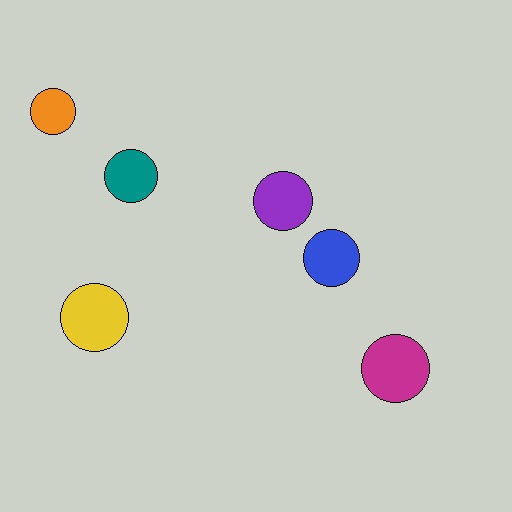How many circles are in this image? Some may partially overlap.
There are 6 circles.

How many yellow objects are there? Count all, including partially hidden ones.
There is 1 yellow object.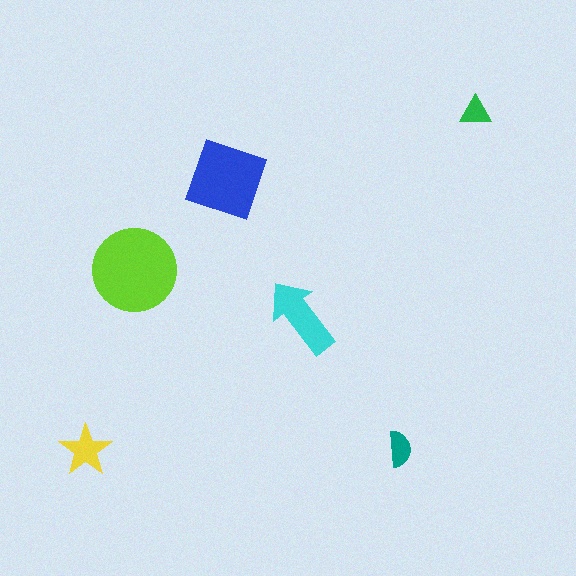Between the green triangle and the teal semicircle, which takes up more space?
The teal semicircle.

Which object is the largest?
The lime circle.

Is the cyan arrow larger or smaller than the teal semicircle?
Larger.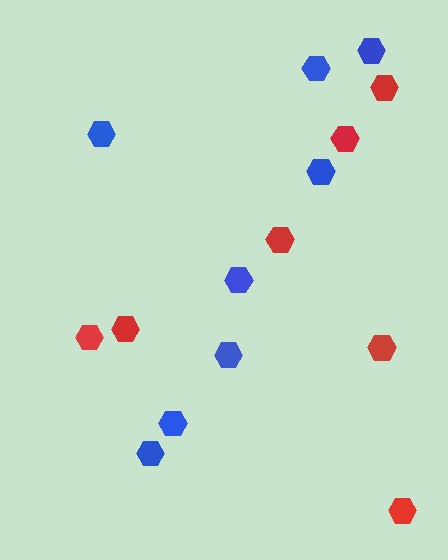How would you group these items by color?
There are 2 groups: one group of blue hexagons (8) and one group of red hexagons (7).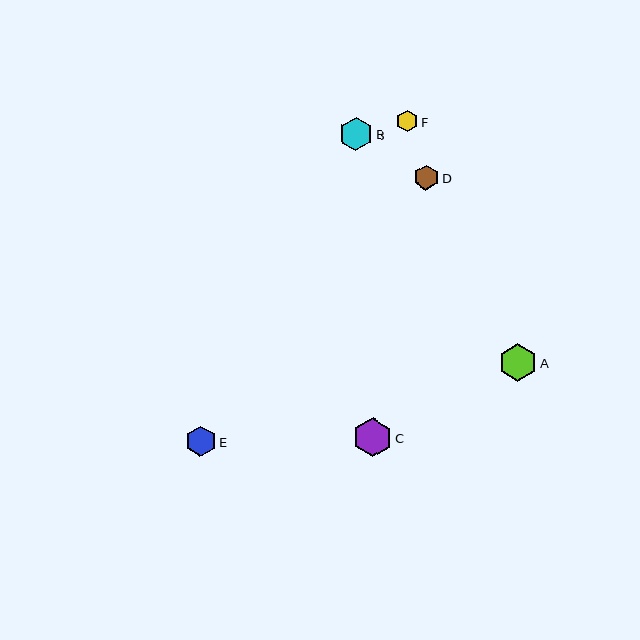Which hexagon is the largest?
Hexagon C is the largest with a size of approximately 39 pixels.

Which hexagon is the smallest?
Hexagon F is the smallest with a size of approximately 21 pixels.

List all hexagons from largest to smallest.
From largest to smallest: C, A, B, E, D, F.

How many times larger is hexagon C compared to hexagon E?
Hexagon C is approximately 1.3 times the size of hexagon E.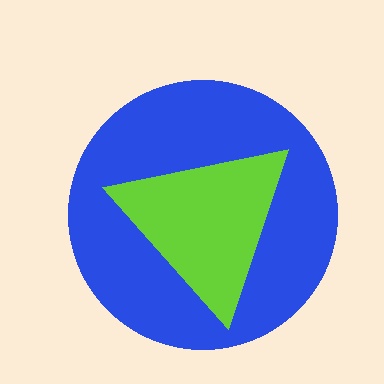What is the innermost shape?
The lime triangle.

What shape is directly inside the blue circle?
The lime triangle.